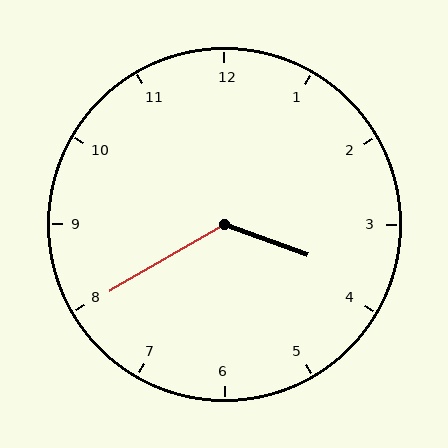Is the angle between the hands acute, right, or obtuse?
It is obtuse.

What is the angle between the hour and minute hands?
Approximately 130 degrees.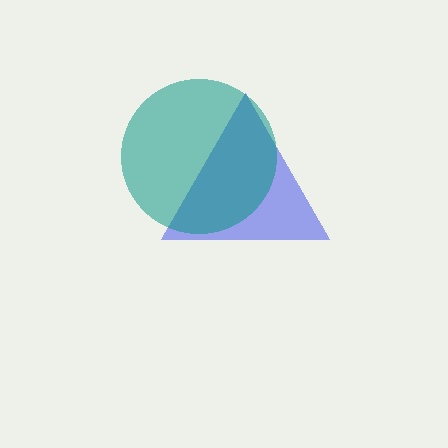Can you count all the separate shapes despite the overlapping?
Yes, there are 2 separate shapes.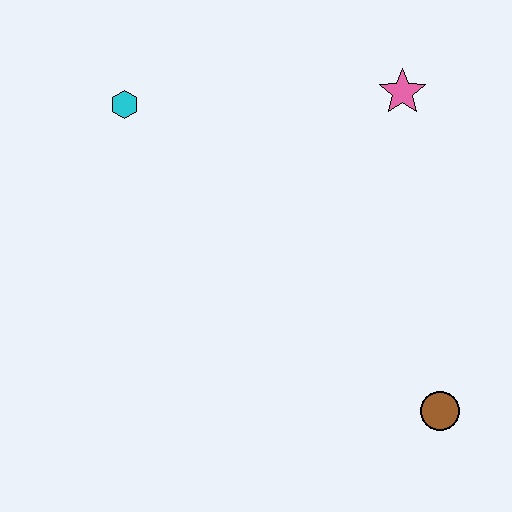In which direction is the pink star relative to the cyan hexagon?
The pink star is to the right of the cyan hexagon.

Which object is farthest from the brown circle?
The cyan hexagon is farthest from the brown circle.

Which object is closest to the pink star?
The cyan hexagon is closest to the pink star.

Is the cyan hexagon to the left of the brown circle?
Yes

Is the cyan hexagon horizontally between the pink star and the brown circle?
No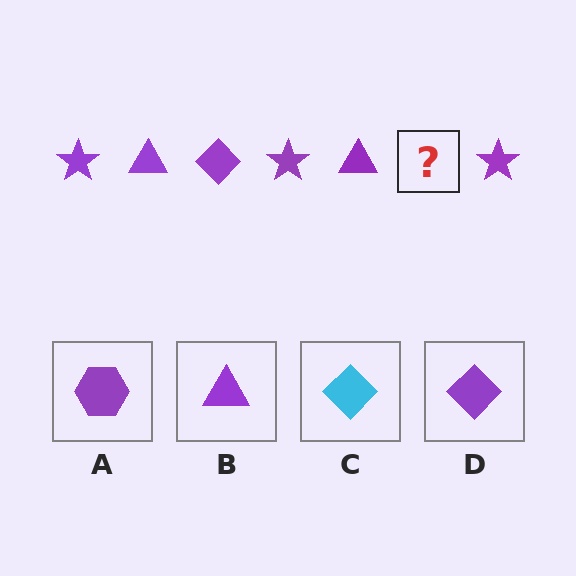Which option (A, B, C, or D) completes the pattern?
D.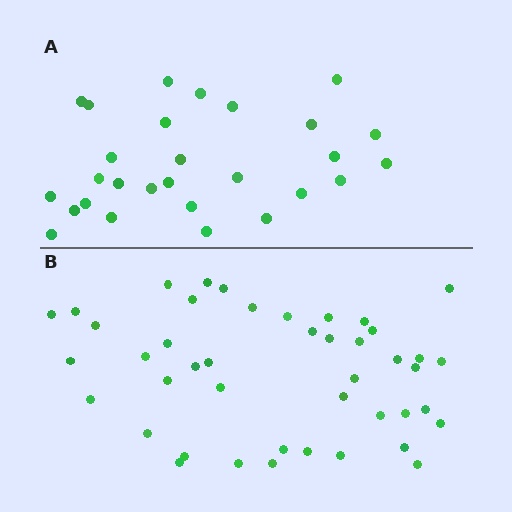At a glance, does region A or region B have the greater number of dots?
Region B (the bottom region) has more dots.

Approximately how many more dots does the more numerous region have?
Region B has approximately 15 more dots than region A.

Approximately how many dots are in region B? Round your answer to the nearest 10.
About 40 dots. (The exact count is 44, which rounds to 40.)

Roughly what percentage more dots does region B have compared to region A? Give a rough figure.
About 55% more.